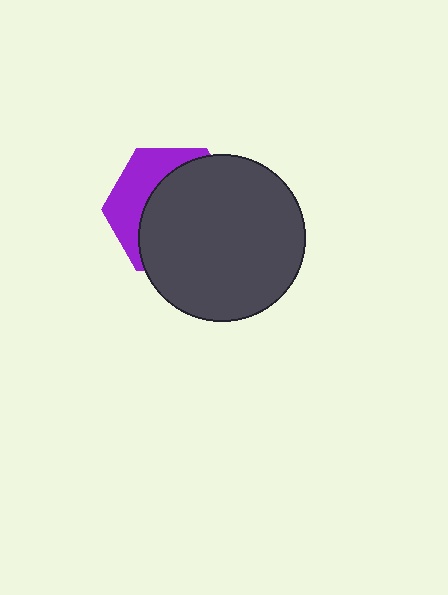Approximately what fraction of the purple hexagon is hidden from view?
Roughly 66% of the purple hexagon is hidden behind the dark gray circle.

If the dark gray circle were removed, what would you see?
You would see the complete purple hexagon.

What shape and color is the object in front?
The object in front is a dark gray circle.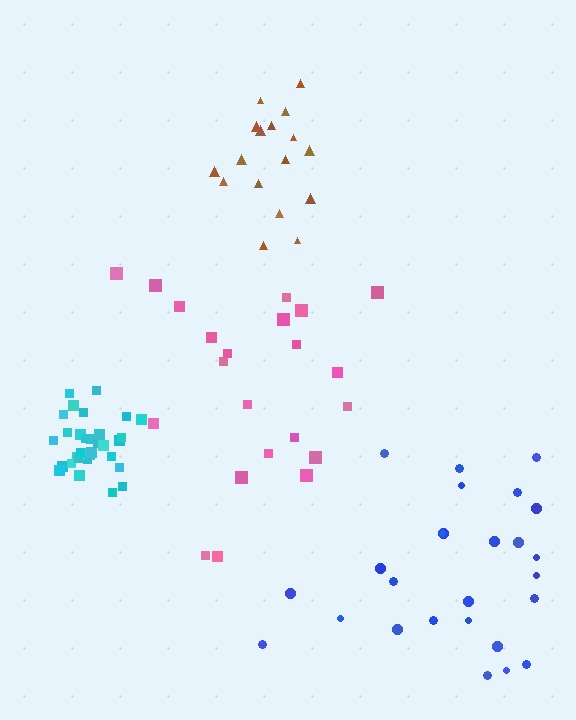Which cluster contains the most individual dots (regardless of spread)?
Cyan (34).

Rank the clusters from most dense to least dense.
cyan, brown, blue, pink.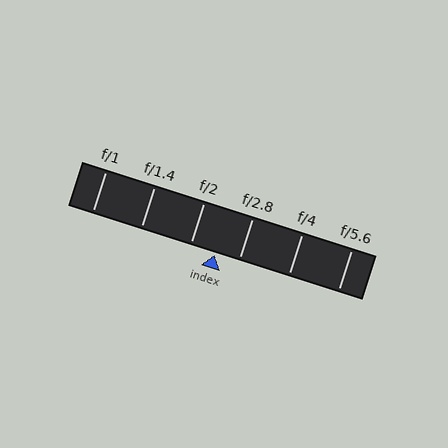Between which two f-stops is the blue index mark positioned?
The index mark is between f/2 and f/2.8.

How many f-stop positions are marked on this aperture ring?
There are 6 f-stop positions marked.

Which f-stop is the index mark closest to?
The index mark is closest to f/2.8.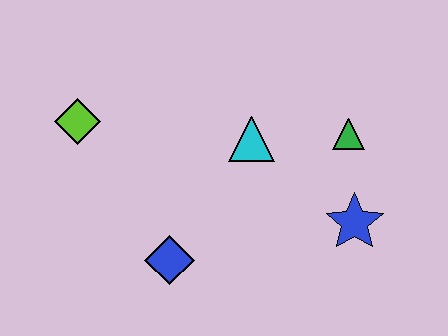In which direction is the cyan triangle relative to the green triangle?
The cyan triangle is to the left of the green triangle.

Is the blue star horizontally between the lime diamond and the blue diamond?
No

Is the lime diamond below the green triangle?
No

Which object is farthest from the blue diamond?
The green triangle is farthest from the blue diamond.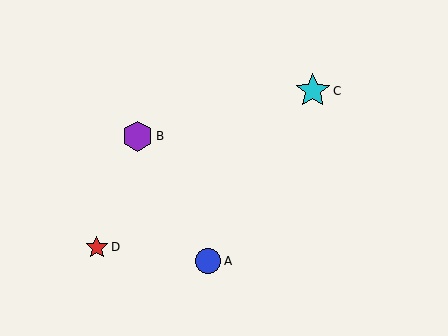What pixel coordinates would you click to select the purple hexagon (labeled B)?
Click at (138, 136) to select the purple hexagon B.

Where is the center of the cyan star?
The center of the cyan star is at (313, 91).